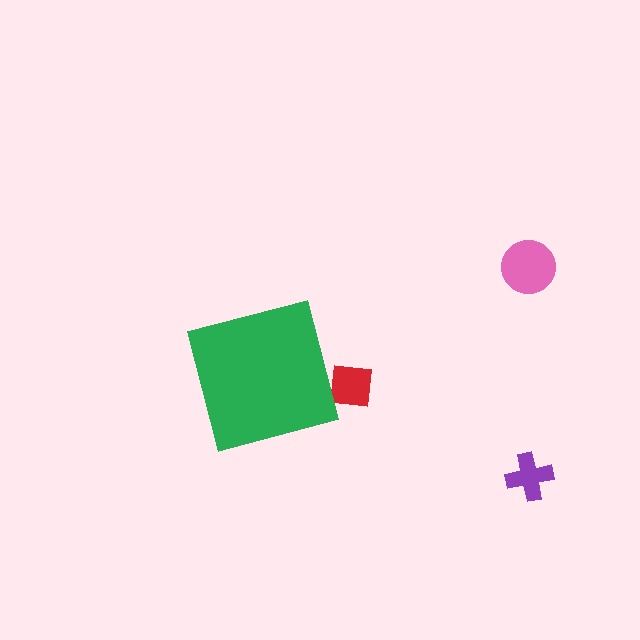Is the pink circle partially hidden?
No, the pink circle is fully visible.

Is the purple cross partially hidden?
No, the purple cross is fully visible.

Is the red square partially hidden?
Yes, the red square is partially hidden behind the green square.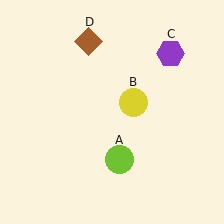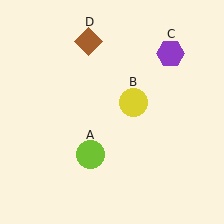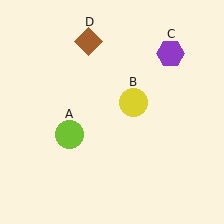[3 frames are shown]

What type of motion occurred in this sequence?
The lime circle (object A) rotated clockwise around the center of the scene.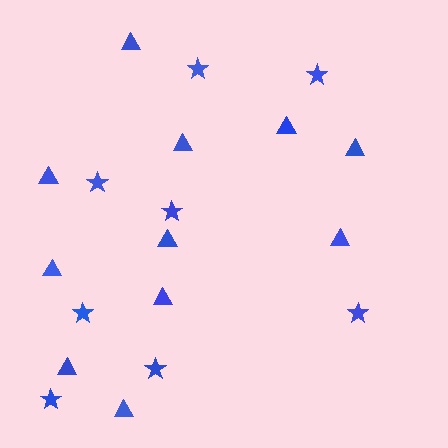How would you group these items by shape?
There are 2 groups: one group of stars (8) and one group of triangles (11).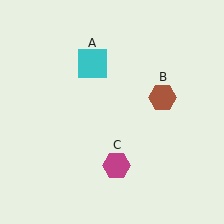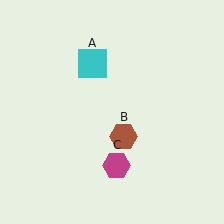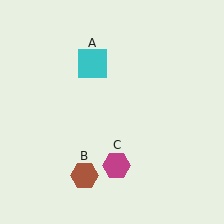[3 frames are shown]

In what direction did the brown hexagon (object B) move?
The brown hexagon (object B) moved down and to the left.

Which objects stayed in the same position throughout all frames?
Cyan square (object A) and magenta hexagon (object C) remained stationary.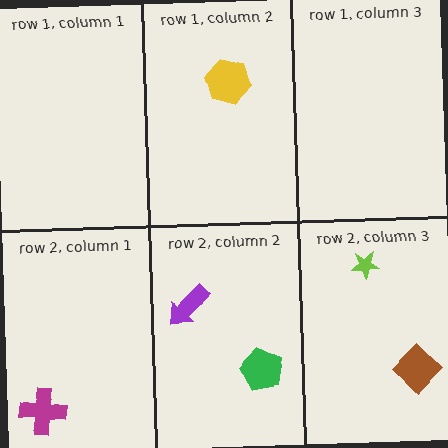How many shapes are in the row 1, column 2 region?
1.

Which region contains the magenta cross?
The row 2, column 1 region.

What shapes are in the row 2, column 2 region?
The green pentagon, the purple arrow.